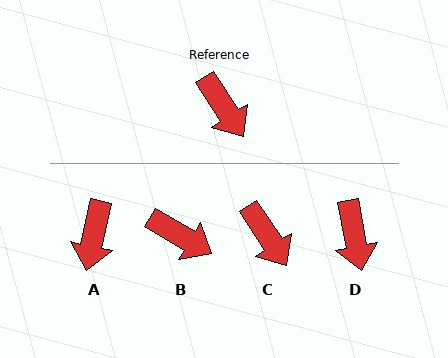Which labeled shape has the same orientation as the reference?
C.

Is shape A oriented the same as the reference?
No, it is off by about 45 degrees.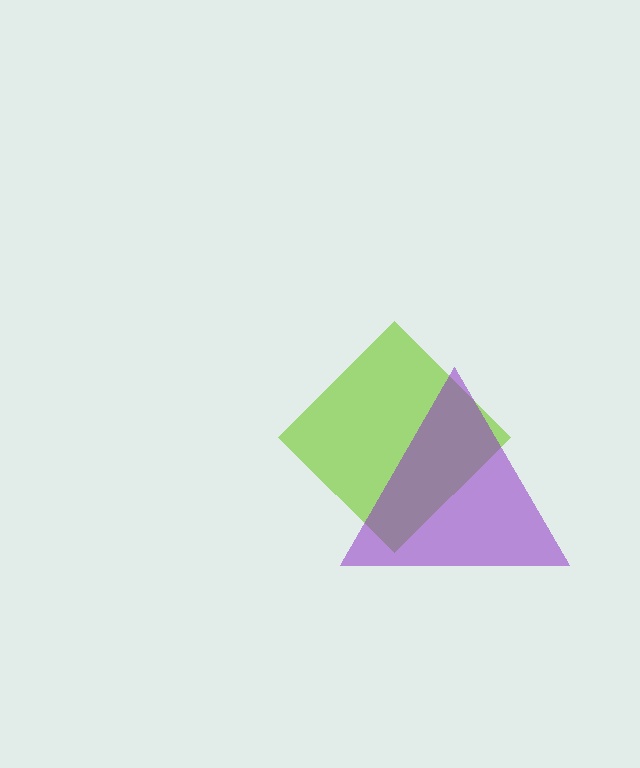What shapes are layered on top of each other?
The layered shapes are: a lime diamond, a purple triangle.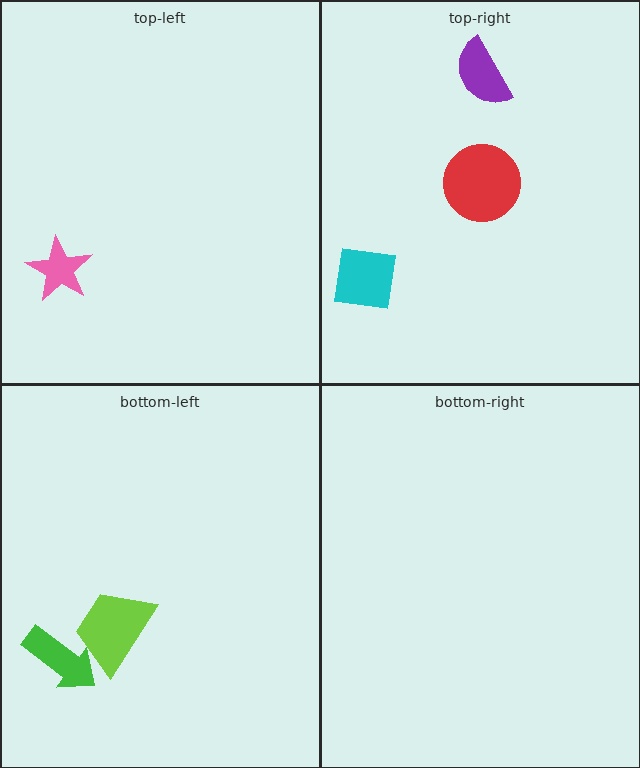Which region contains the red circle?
The top-right region.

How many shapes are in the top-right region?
3.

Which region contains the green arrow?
The bottom-left region.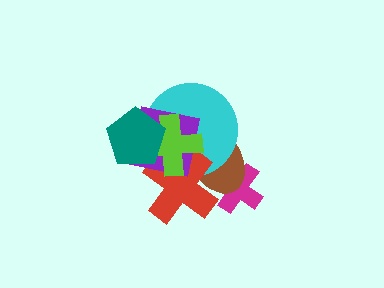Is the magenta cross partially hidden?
Yes, it is partially covered by another shape.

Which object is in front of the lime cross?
The teal pentagon is in front of the lime cross.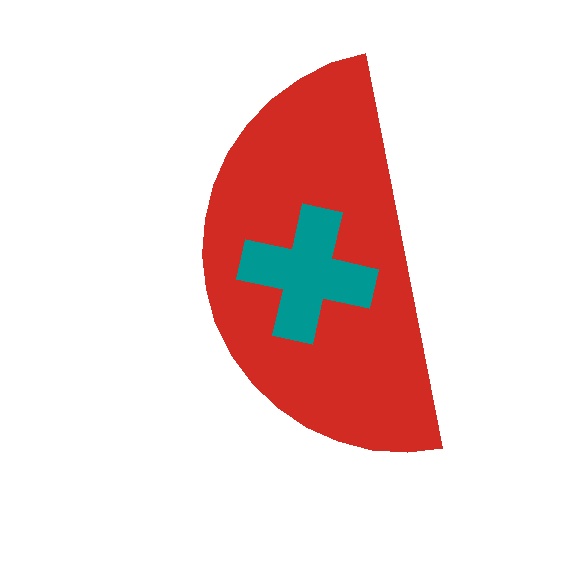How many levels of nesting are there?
2.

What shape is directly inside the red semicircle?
The teal cross.